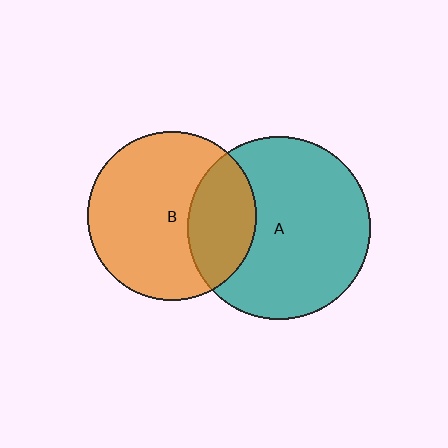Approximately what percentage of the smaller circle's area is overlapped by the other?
Approximately 30%.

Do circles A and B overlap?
Yes.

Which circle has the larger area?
Circle A (teal).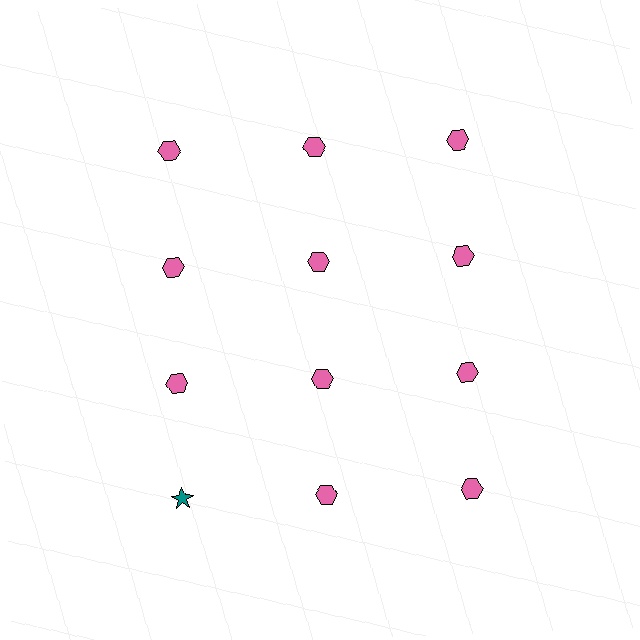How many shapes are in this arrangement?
There are 12 shapes arranged in a grid pattern.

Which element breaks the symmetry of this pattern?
The teal star in the fourth row, leftmost column breaks the symmetry. All other shapes are pink hexagons.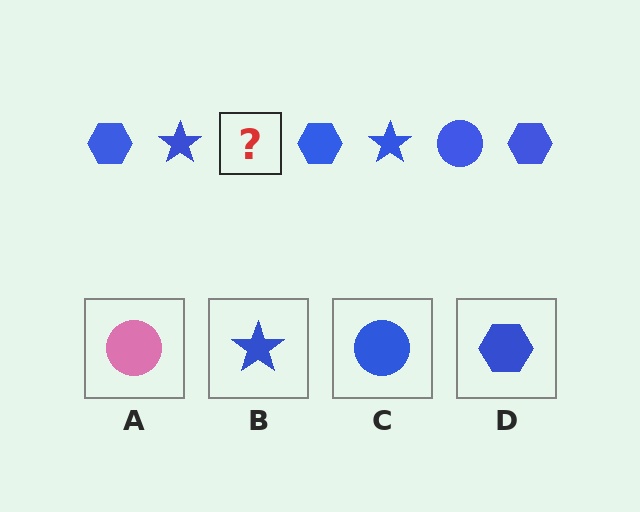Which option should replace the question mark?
Option C.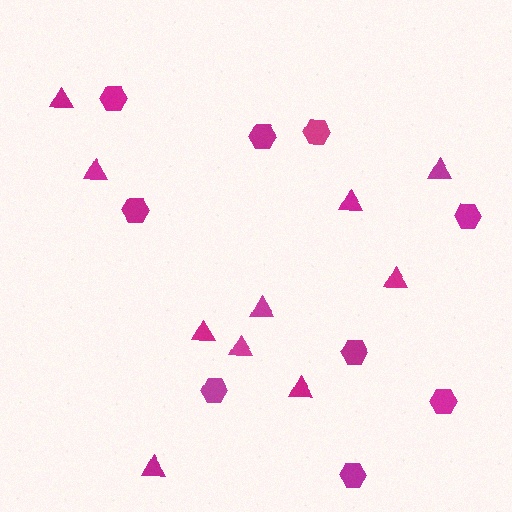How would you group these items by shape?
There are 2 groups: one group of hexagons (9) and one group of triangles (10).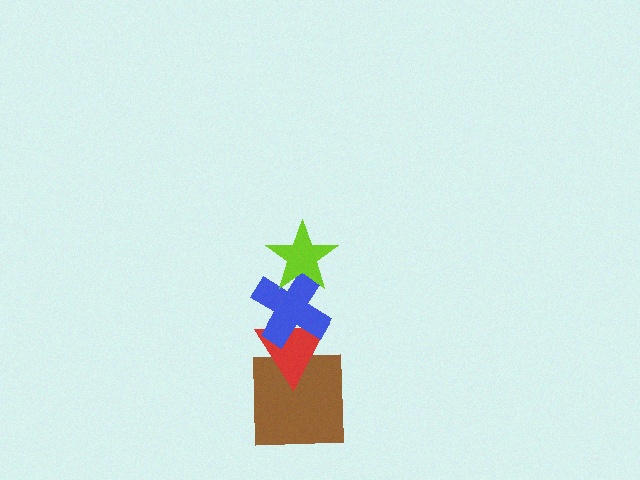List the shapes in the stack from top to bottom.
From top to bottom: the lime star, the blue cross, the red triangle, the brown square.